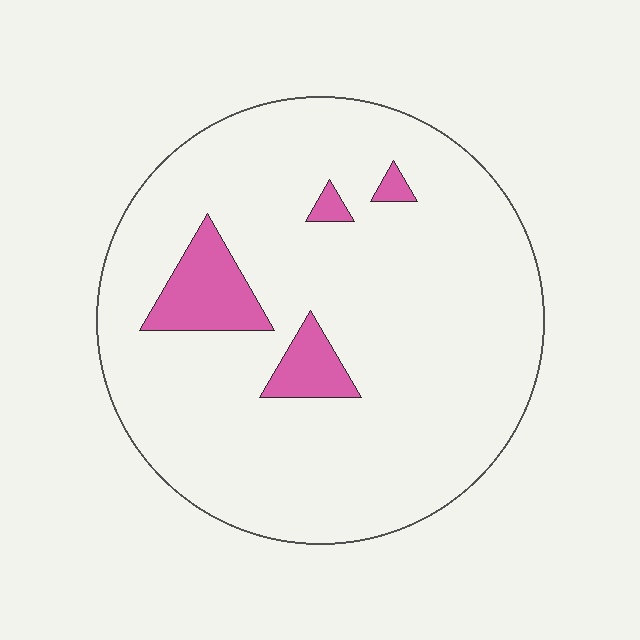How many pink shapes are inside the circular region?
4.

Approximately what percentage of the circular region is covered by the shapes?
Approximately 10%.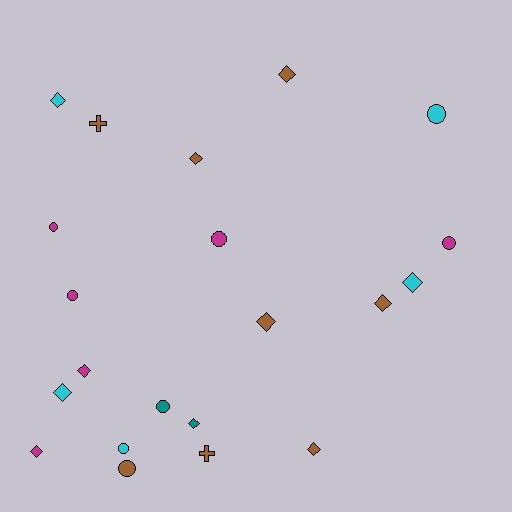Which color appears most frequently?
Brown, with 8 objects.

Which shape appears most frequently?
Diamond, with 11 objects.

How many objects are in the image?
There are 21 objects.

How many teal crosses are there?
There are no teal crosses.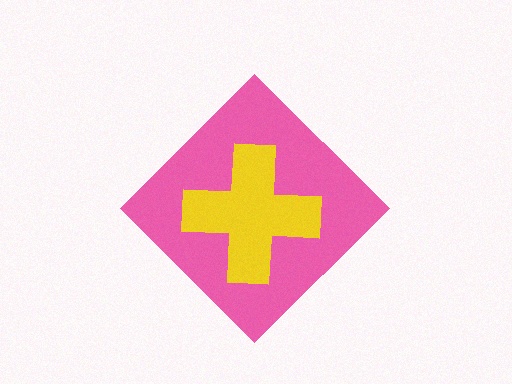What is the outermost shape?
The pink diamond.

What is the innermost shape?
The yellow cross.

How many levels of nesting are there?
2.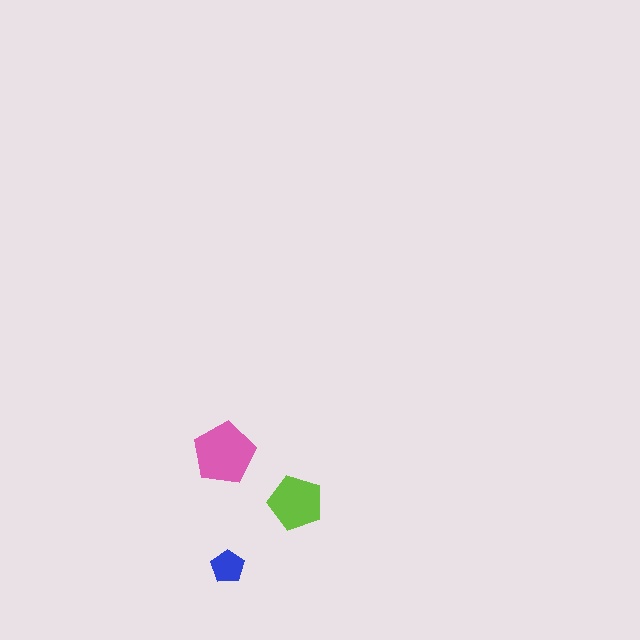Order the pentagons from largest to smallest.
the pink one, the lime one, the blue one.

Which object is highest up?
The pink pentagon is topmost.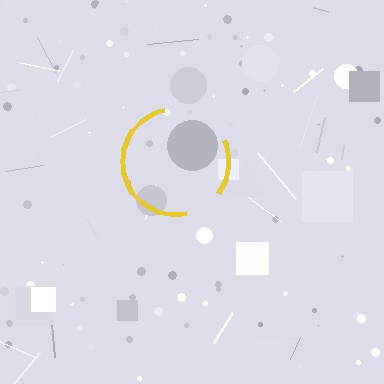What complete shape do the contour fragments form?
The contour fragments form a circle.